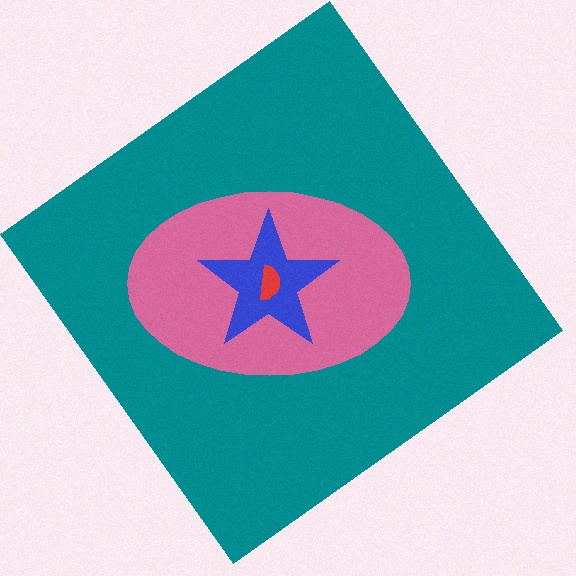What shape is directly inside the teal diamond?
The pink ellipse.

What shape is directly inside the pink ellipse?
The blue star.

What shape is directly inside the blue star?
The red semicircle.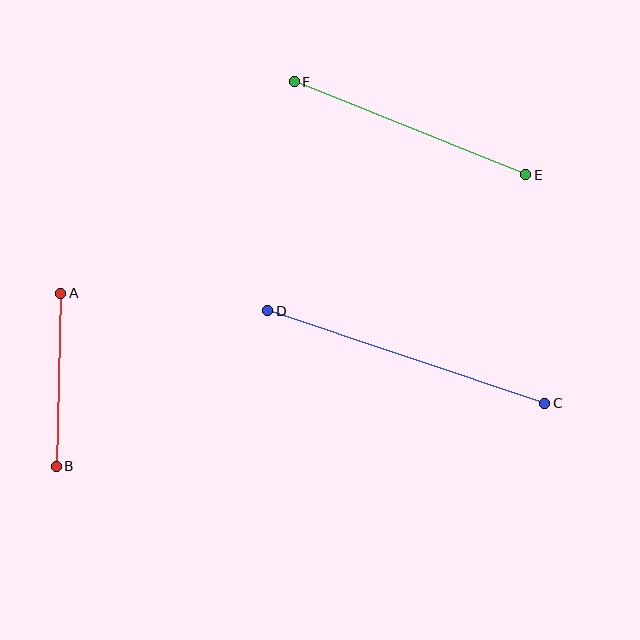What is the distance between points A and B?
The distance is approximately 173 pixels.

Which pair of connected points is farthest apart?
Points C and D are farthest apart.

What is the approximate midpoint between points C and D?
The midpoint is at approximately (406, 357) pixels.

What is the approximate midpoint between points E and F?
The midpoint is at approximately (410, 128) pixels.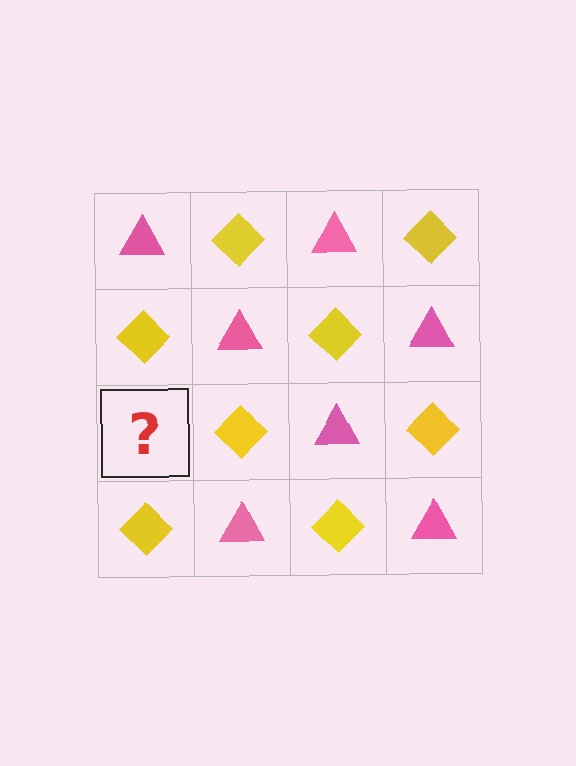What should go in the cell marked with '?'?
The missing cell should contain a pink triangle.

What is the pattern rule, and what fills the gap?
The rule is that it alternates pink triangle and yellow diamond in a checkerboard pattern. The gap should be filled with a pink triangle.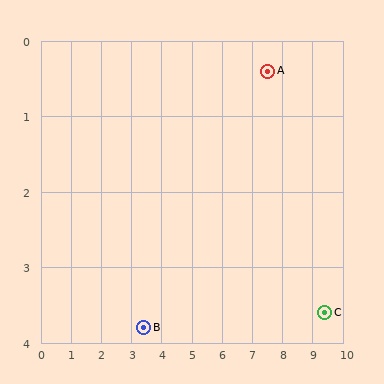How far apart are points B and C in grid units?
Points B and C are about 6.0 grid units apart.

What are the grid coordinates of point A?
Point A is at approximately (7.5, 0.4).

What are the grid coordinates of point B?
Point B is at approximately (3.4, 3.8).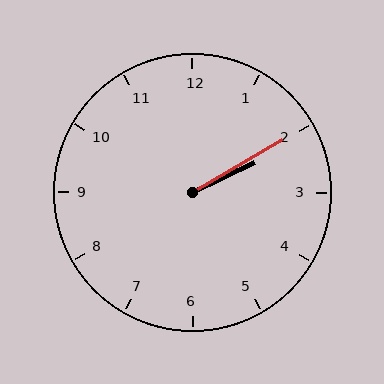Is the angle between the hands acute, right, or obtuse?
It is acute.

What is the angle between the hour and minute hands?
Approximately 5 degrees.